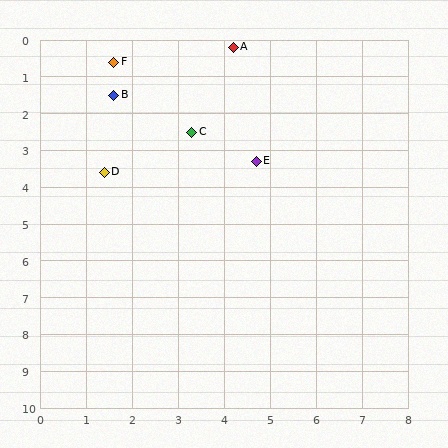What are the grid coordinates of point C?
Point C is at approximately (3.3, 2.5).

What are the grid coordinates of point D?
Point D is at approximately (1.4, 3.6).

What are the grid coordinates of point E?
Point E is at approximately (4.7, 3.3).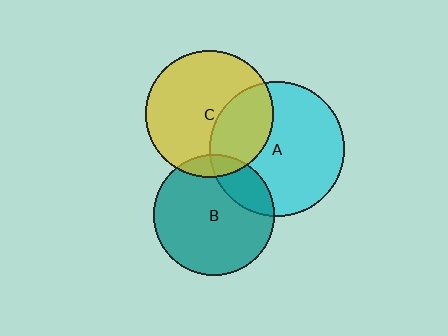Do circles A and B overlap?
Yes.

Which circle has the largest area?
Circle A (cyan).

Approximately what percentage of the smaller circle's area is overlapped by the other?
Approximately 20%.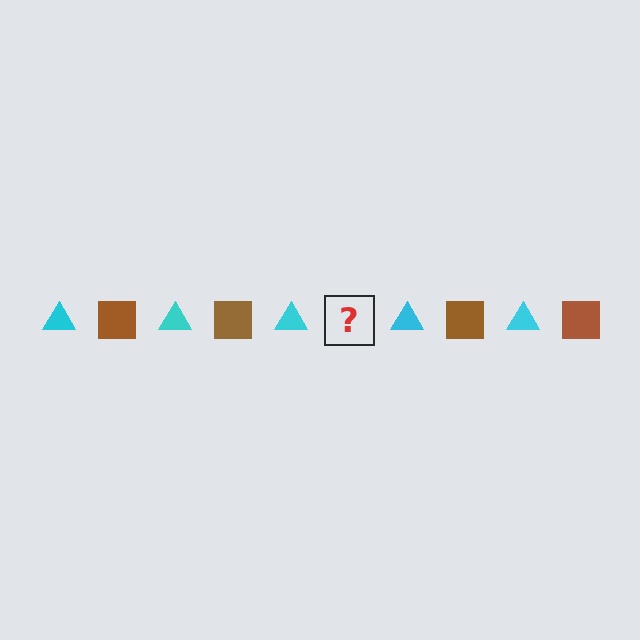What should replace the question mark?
The question mark should be replaced with a brown square.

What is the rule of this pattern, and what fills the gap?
The rule is that the pattern alternates between cyan triangle and brown square. The gap should be filled with a brown square.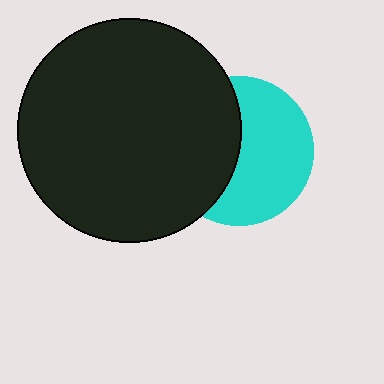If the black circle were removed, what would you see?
You would see the complete cyan circle.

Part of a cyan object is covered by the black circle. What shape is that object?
It is a circle.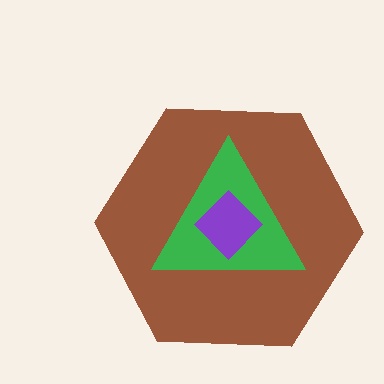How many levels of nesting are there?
3.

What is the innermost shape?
The purple diamond.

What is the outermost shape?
The brown hexagon.